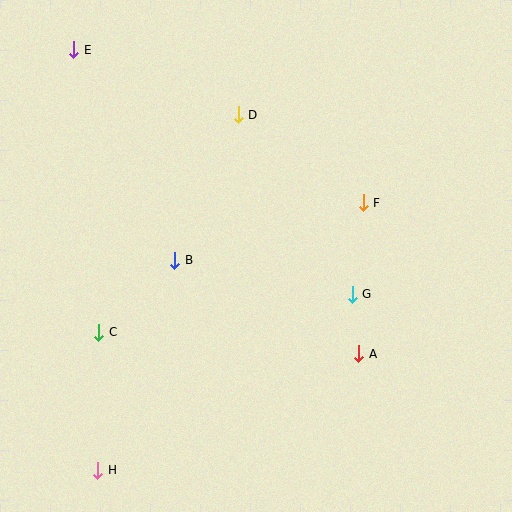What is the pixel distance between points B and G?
The distance between B and G is 180 pixels.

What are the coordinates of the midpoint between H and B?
The midpoint between H and B is at (136, 365).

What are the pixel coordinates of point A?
Point A is at (359, 354).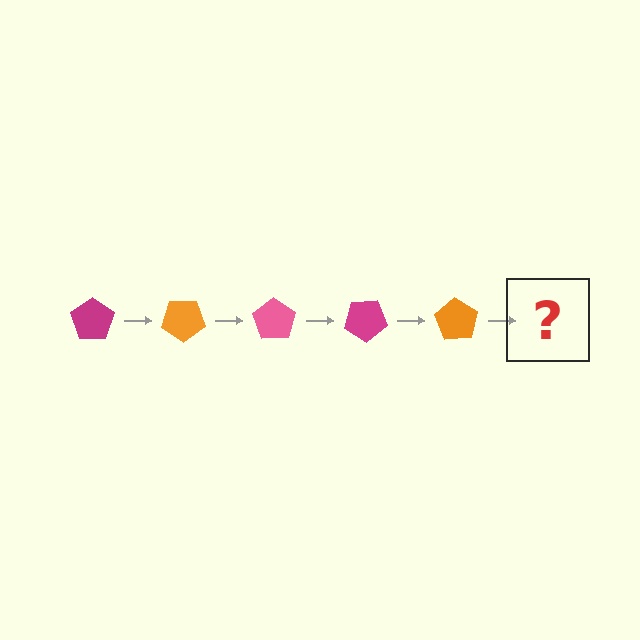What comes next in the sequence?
The next element should be a pink pentagon, rotated 175 degrees from the start.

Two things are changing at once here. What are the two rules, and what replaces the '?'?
The two rules are that it rotates 35 degrees each step and the color cycles through magenta, orange, and pink. The '?' should be a pink pentagon, rotated 175 degrees from the start.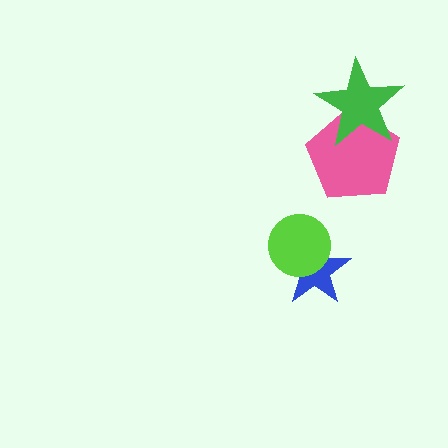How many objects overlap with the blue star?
1 object overlaps with the blue star.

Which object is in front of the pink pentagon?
The green star is in front of the pink pentagon.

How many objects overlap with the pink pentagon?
1 object overlaps with the pink pentagon.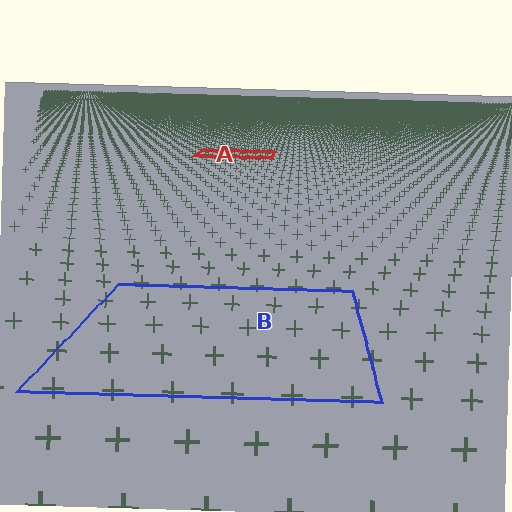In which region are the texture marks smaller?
The texture marks are smaller in region A, because it is farther away.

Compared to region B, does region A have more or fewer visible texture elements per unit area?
Region A has more texture elements per unit area — they are packed more densely because it is farther away.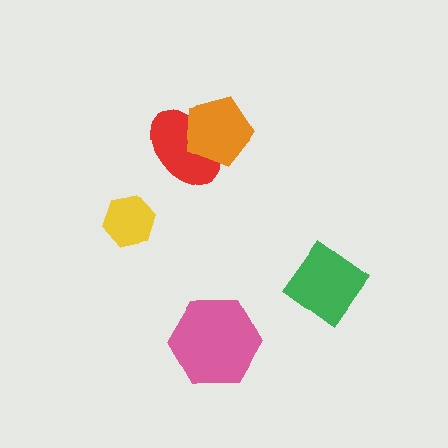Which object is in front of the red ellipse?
The orange pentagon is in front of the red ellipse.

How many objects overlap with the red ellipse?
1 object overlaps with the red ellipse.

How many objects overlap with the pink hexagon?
0 objects overlap with the pink hexagon.